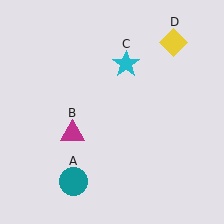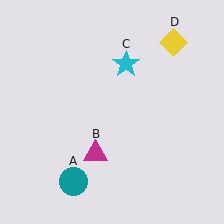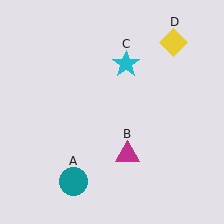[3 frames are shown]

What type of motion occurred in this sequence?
The magenta triangle (object B) rotated counterclockwise around the center of the scene.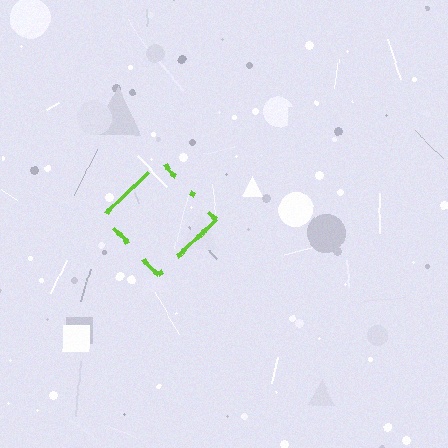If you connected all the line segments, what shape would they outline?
They would outline a diamond.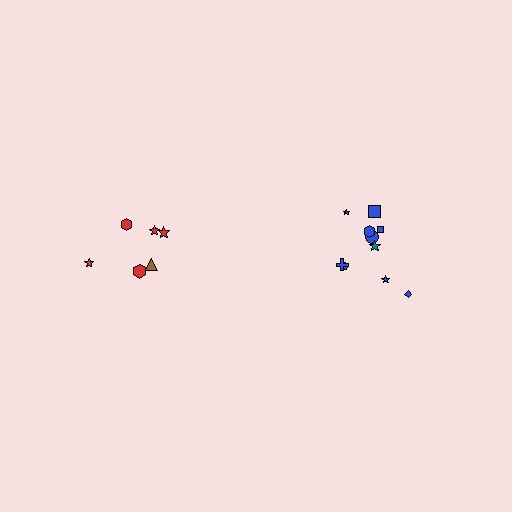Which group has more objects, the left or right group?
The right group.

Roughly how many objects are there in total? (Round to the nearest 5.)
Roughly 15 objects in total.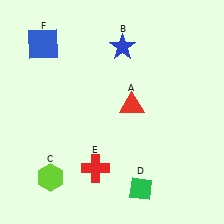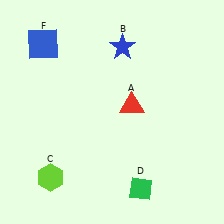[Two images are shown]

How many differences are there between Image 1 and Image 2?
There is 1 difference between the two images.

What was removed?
The red cross (E) was removed in Image 2.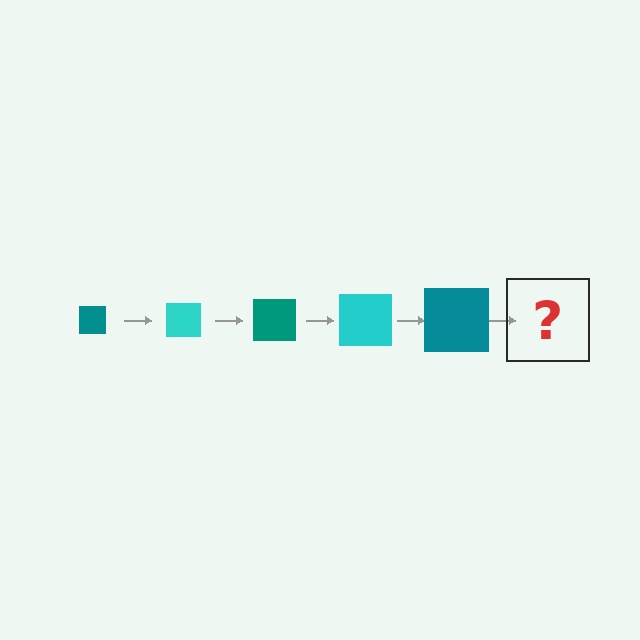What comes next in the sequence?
The next element should be a cyan square, larger than the previous one.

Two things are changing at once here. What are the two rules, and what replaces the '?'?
The two rules are that the square grows larger each step and the color cycles through teal and cyan. The '?' should be a cyan square, larger than the previous one.